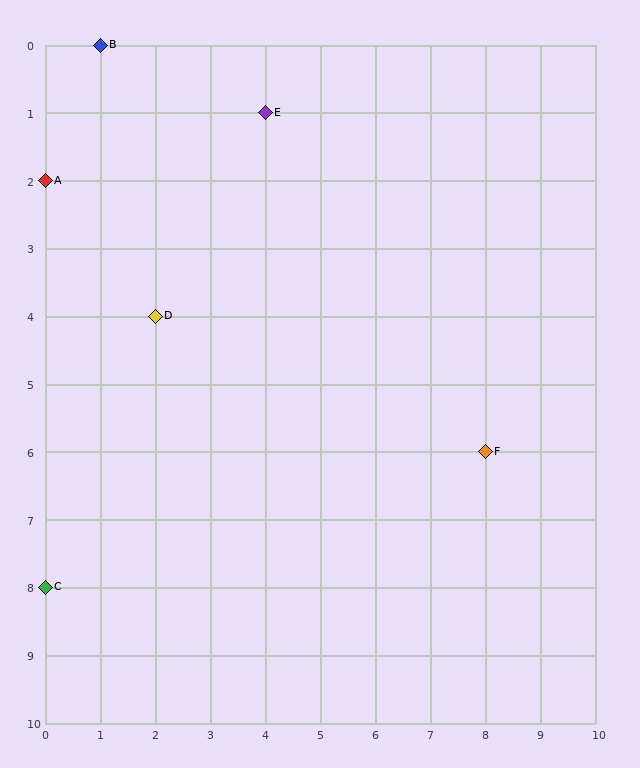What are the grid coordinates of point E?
Point E is at grid coordinates (4, 1).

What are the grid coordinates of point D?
Point D is at grid coordinates (2, 4).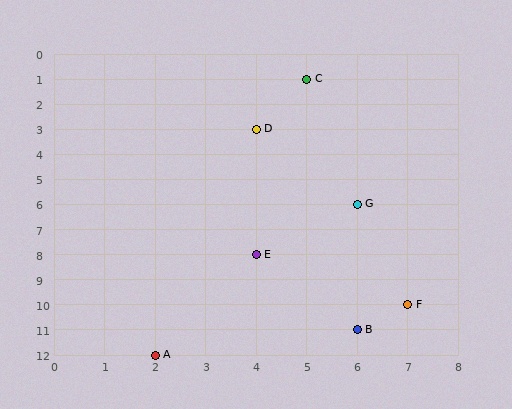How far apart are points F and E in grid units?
Points F and E are 3 columns and 2 rows apart (about 3.6 grid units diagonally).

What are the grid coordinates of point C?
Point C is at grid coordinates (5, 1).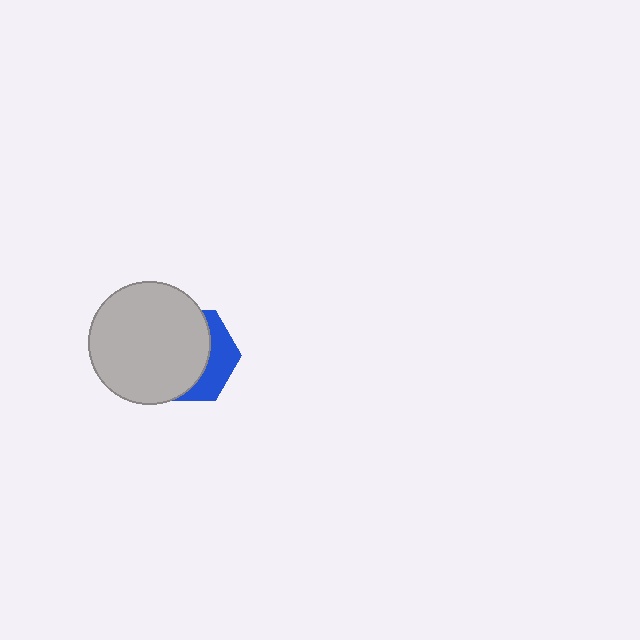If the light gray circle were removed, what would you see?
You would see the complete blue hexagon.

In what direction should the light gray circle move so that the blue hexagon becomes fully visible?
The light gray circle should move left. That is the shortest direction to clear the overlap and leave the blue hexagon fully visible.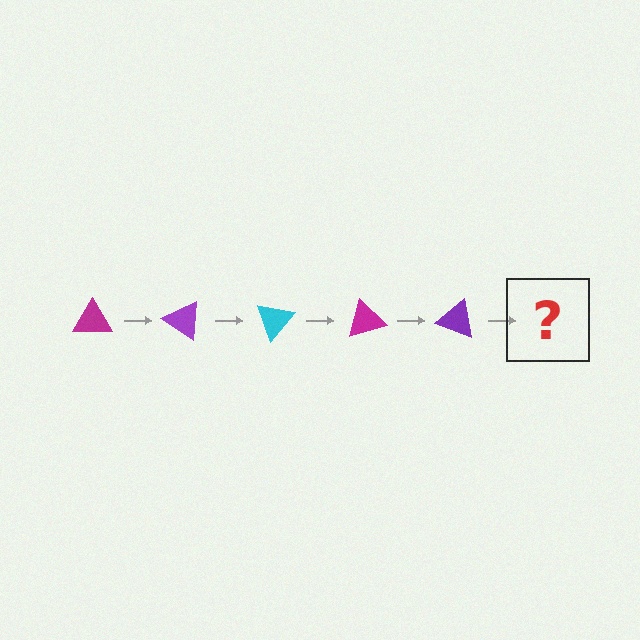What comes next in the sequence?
The next element should be a cyan triangle, rotated 175 degrees from the start.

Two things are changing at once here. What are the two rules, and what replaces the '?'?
The two rules are that it rotates 35 degrees each step and the color cycles through magenta, purple, and cyan. The '?' should be a cyan triangle, rotated 175 degrees from the start.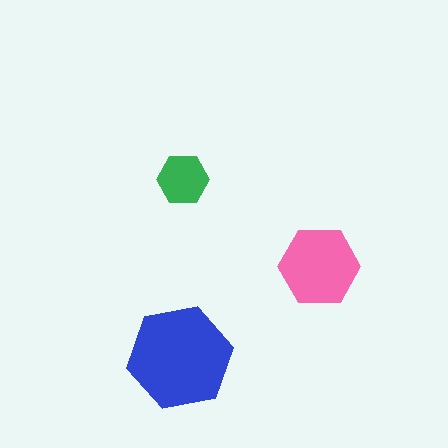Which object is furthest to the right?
The pink hexagon is rightmost.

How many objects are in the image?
There are 3 objects in the image.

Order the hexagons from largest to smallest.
the blue one, the pink one, the green one.